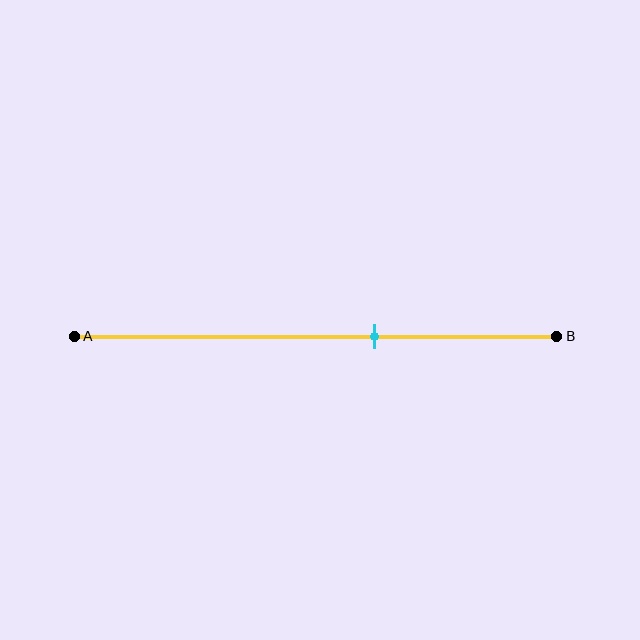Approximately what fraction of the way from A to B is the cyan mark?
The cyan mark is approximately 60% of the way from A to B.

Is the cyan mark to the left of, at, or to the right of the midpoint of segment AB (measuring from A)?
The cyan mark is to the right of the midpoint of segment AB.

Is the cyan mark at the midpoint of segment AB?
No, the mark is at about 60% from A, not at the 50% midpoint.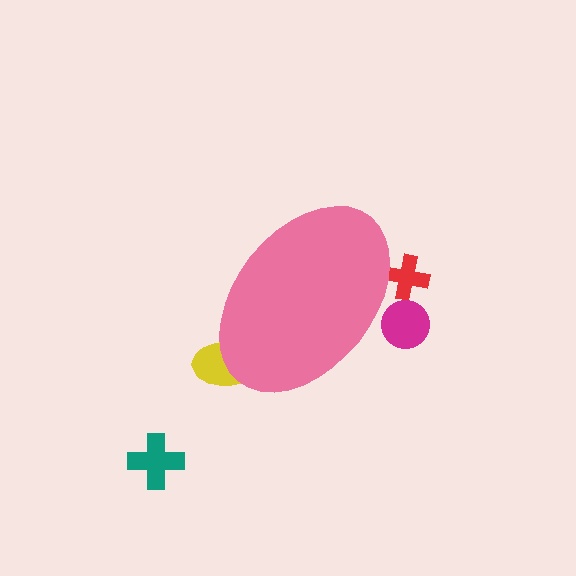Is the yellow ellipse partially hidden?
Yes, the yellow ellipse is partially hidden behind the pink ellipse.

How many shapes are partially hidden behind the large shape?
3 shapes are partially hidden.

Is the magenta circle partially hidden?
Yes, the magenta circle is partially hidden behind the pink ellipse.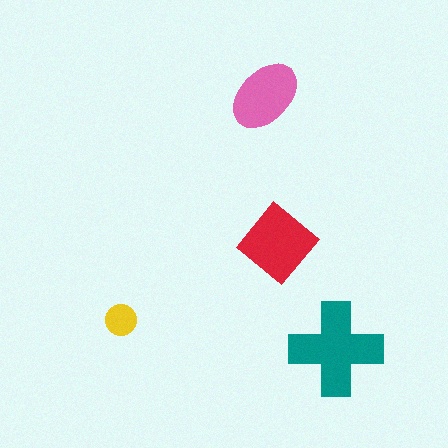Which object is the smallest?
The yellow circle.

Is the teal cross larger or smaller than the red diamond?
Larger.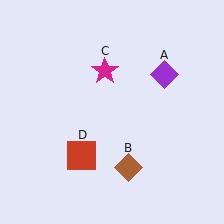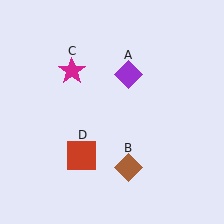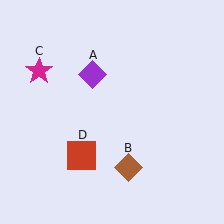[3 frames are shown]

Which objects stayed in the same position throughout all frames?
Brown diamond (object B) and red square (object D) remained stationary.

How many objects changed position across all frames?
2 objects changed position: purple diamond (object A), magenta star (object C).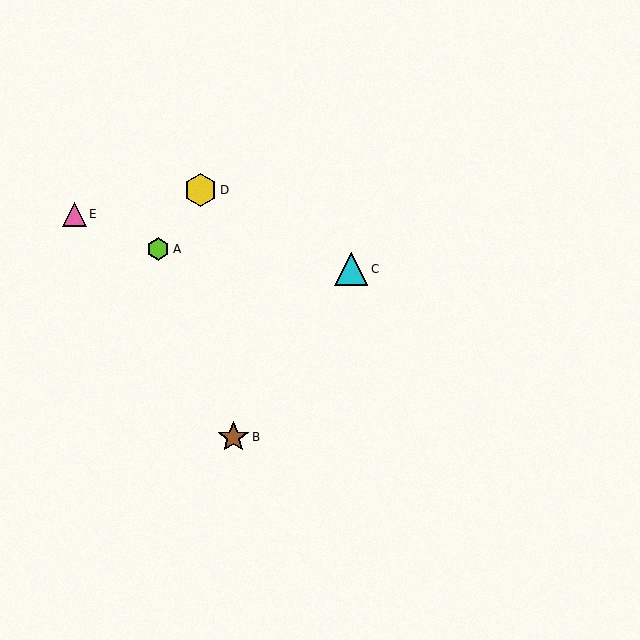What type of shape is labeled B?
Shape B is a brown star.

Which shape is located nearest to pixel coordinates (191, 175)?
The yellow hexagon (labeled D) at (201, 190) is nearest to that location.